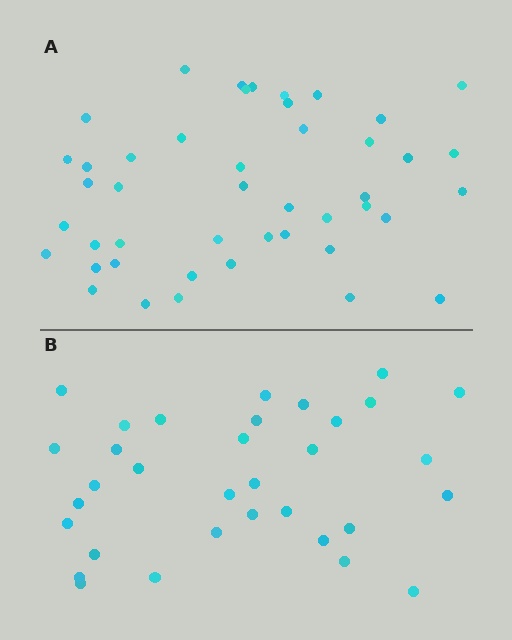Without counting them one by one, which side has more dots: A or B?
Region A (the top region) has more dots.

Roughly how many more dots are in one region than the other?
Region A has roughly 12 or so more dots than region B.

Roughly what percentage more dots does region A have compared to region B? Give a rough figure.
About 35% more.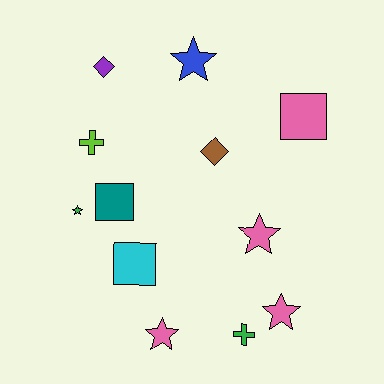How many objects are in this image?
There are 12 objects.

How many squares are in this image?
There are 3 squares.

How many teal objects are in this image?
There is 1 teal object.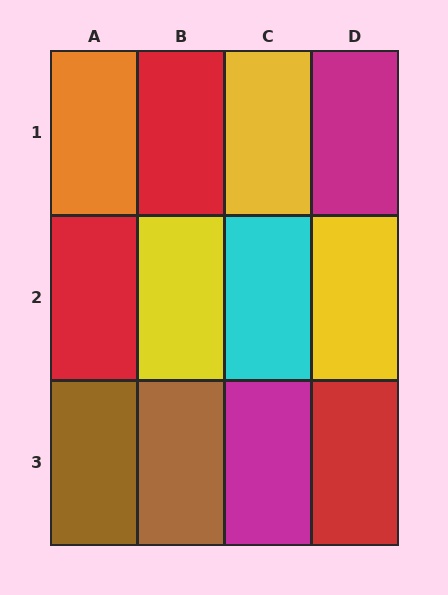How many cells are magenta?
2 cells are magenta.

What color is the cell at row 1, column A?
Orange.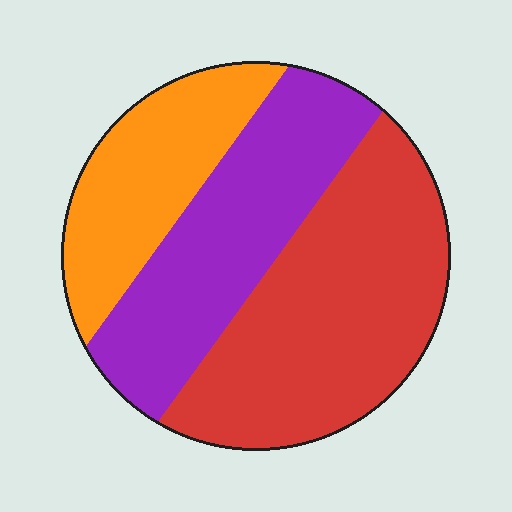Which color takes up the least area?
Orange, at roughly 25%.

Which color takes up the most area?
Red, at roughly 45%.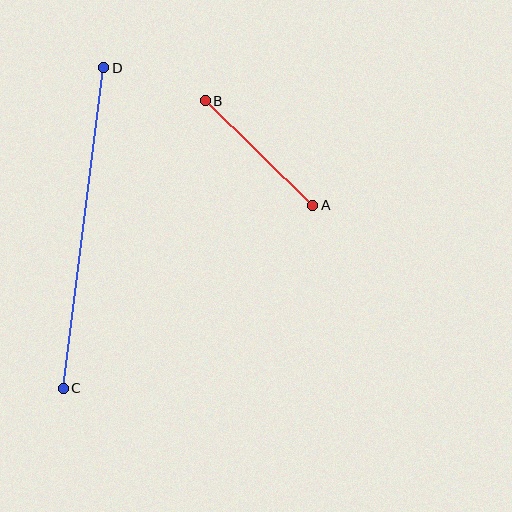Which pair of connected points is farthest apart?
Points C and D are farthest apart.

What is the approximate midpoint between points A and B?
The midpoint is at approximately (259, 153) pixels.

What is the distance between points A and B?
The distance is approximately 150 pixels.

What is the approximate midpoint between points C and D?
The midpoint is at approximately (84, 228) pixels.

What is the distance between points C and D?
The distance is approximately 323 pixels.